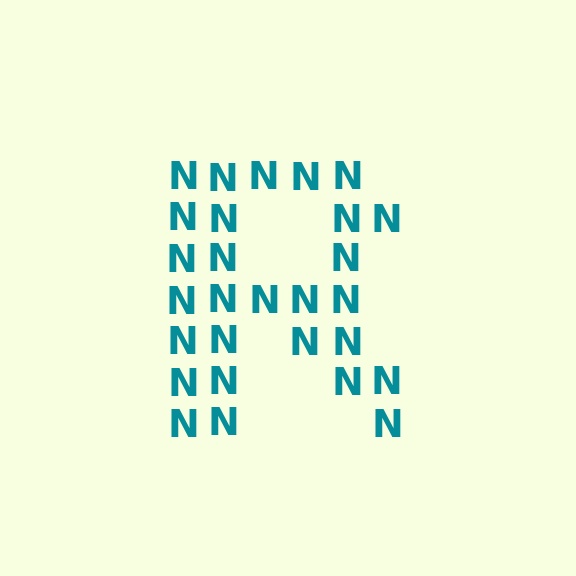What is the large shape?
The large shape is the letter R.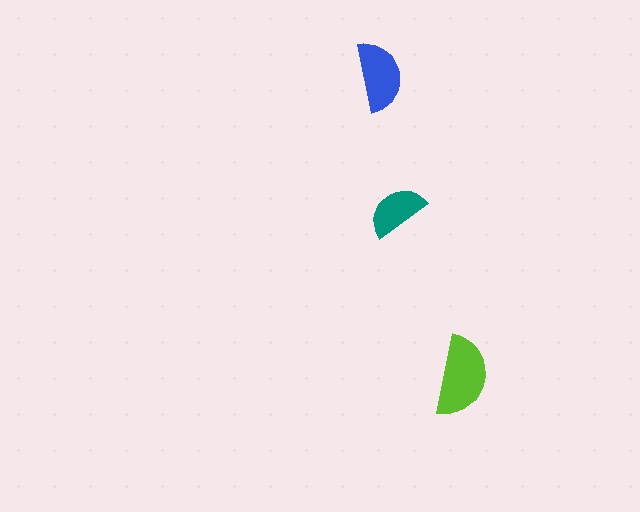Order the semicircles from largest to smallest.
the lime one, the blue one, the teal one.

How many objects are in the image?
There are 3 objects in the image.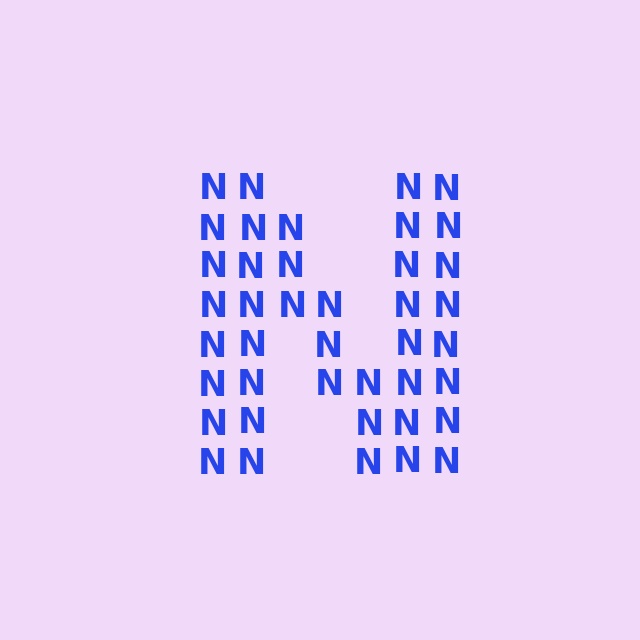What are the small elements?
The small elements are letter N's.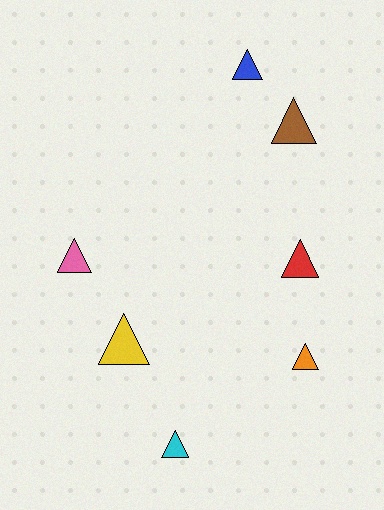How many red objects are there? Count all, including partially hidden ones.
There is 1 red object.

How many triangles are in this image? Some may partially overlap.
There are 7 triangles.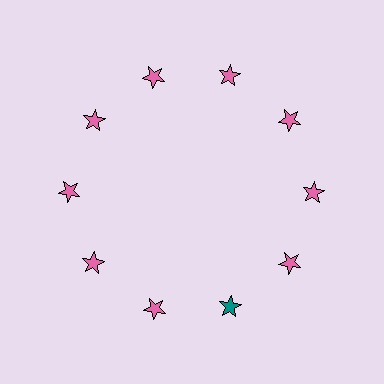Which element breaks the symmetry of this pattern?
The teal star at roughly the 5 o'clock position breaks the symmetry. All other shapes are pink stars.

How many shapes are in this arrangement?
There are 10 shapes arranged in a ring pattern.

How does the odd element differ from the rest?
It has a different color: teal instead of pink.